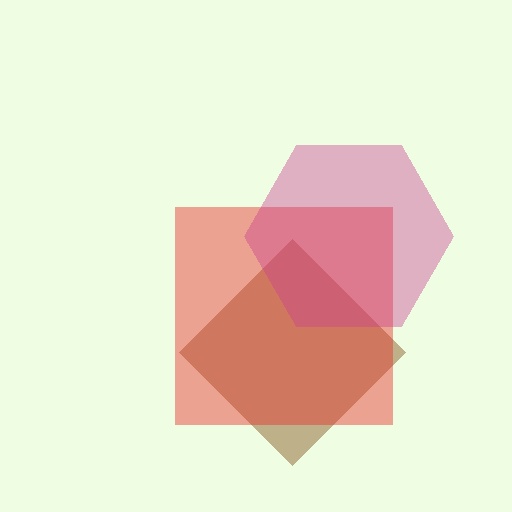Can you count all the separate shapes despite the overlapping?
Yes, there are 3 separate shapes.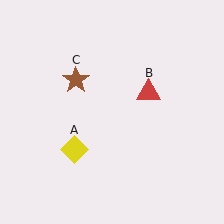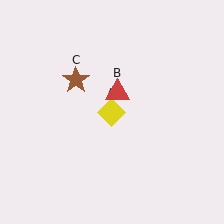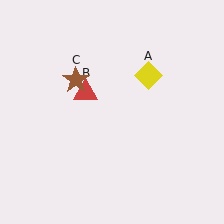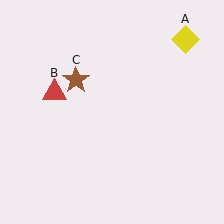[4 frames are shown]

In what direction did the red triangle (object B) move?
The red triangle (object B) moved left.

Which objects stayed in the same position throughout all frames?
Brown star (object C) remained stationary.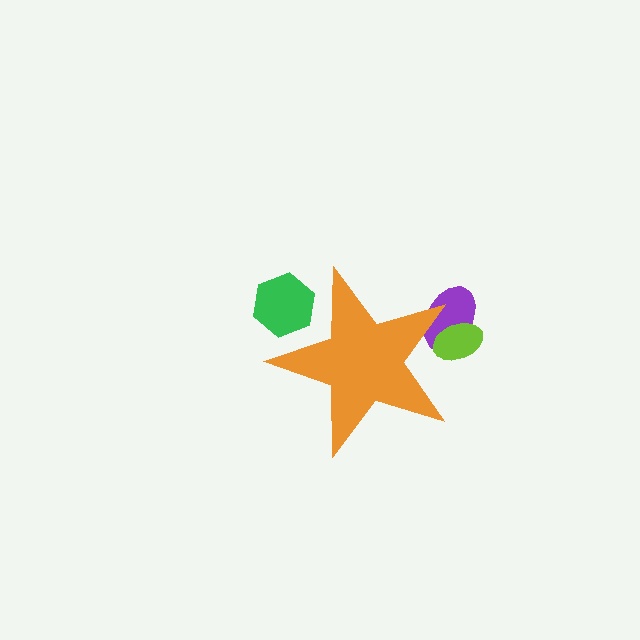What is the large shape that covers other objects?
An orange star.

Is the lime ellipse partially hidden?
Yes, the lime ellipse is partially hidden behind the orange star.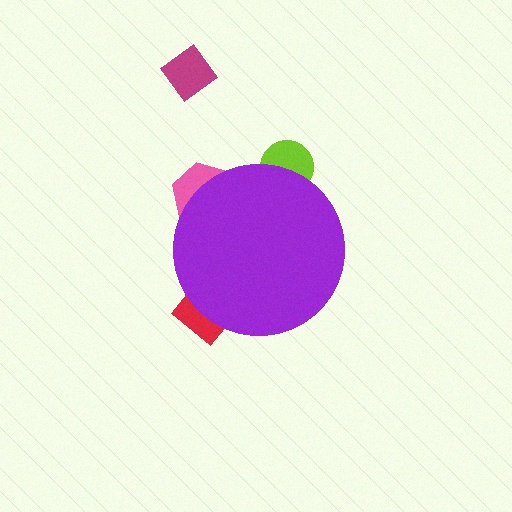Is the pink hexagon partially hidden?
Yes, the pink hexagon is partially hidden behind the purple circle.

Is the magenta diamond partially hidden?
No, the magenta diamond is fully visible.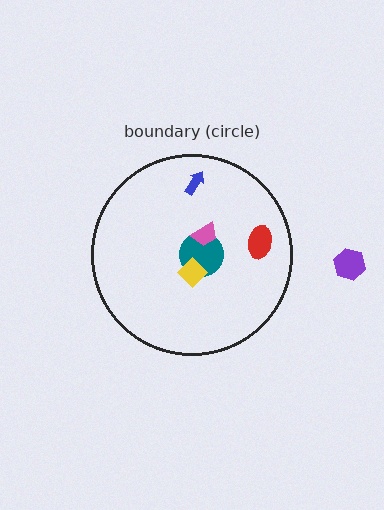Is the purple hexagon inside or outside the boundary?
Outside.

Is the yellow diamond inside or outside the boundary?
Inside.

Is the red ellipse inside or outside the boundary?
Inside.